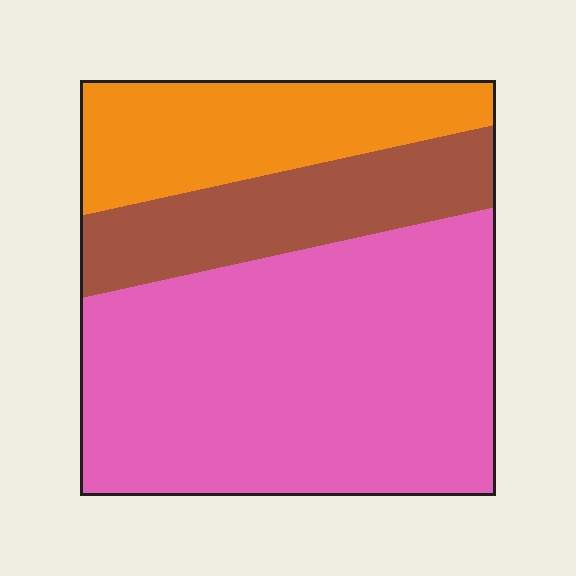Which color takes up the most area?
Pink, at roughly 60%.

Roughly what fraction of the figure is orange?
Orange takes up about one fifth (1/5) of the figure.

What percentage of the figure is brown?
Brown covers 20% of the figure.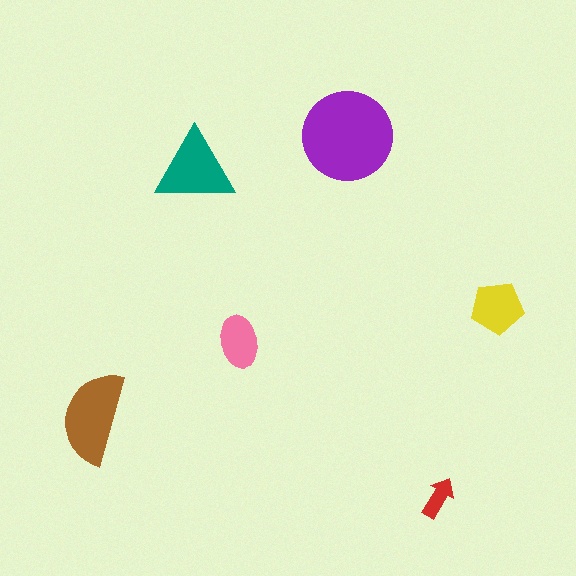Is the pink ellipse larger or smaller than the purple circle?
Smaller.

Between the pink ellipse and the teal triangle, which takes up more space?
The teal triangle.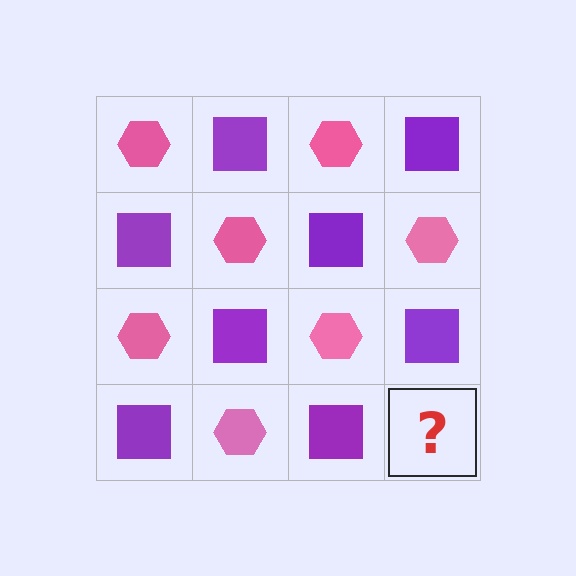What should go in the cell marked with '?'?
The missing cell should contain a pink hexagon.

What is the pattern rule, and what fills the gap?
The rule is that it alternates pink hexagon and purple square in a checkerboard pattern. The gap should be filled with a pink hexagon.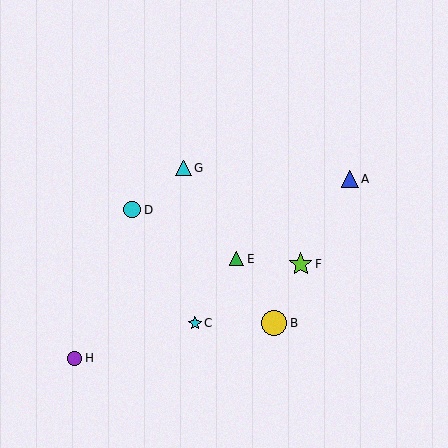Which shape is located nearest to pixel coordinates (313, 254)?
The lime star (labeled F) at (301, 264) is nearest to that location.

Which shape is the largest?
The yellow circle (labeled B) is the largest.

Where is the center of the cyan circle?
The center of the cyan circle is at (132, 210).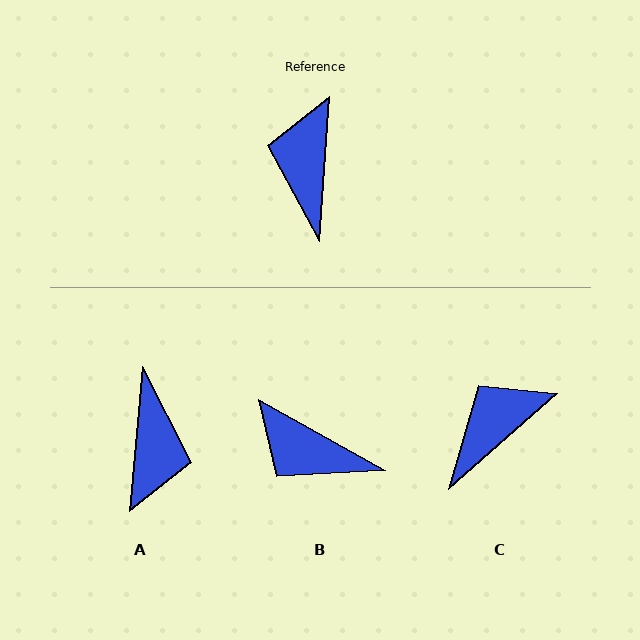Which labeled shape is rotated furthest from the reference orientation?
A, about 179 degrees away.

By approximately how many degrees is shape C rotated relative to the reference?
Approximately 44 degrees clockwise.